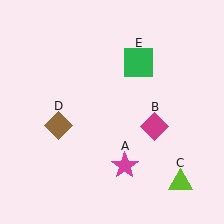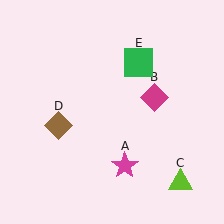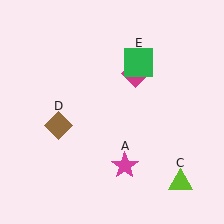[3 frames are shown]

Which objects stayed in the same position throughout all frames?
Magenta star (object A) and lime triangle (object C) and brown diamond (object D) and green square (object E) remained stationary.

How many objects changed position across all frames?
1 object changed position: magenta diamond (object B).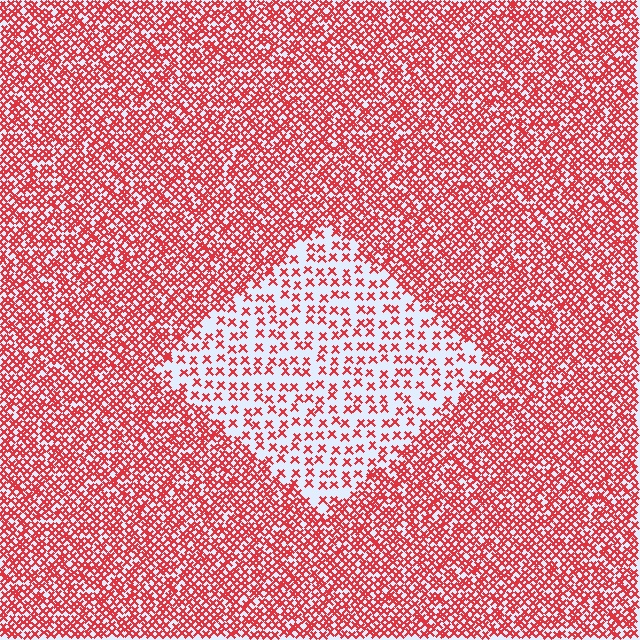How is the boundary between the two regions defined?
The boundary is defined by a change in element density (approximately 2.6x ratio). All elements are the same color, size, and shape.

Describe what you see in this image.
The image contains small red elements arranged at two different densities. A diamond-shaped region is visible where the elements are less densely packed than the surrounding area.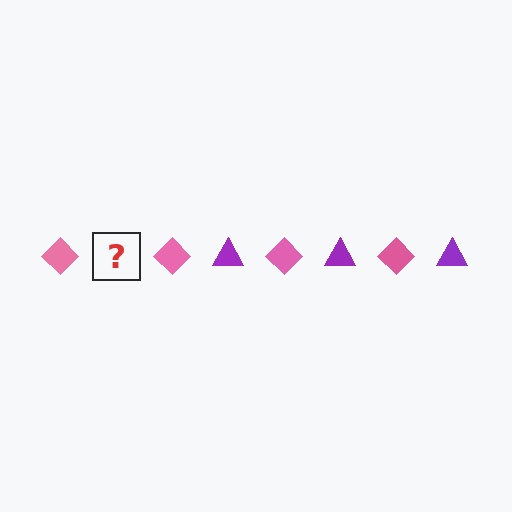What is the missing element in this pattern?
The missing element is a purple triangle.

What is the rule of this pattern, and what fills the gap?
The rule is that the pattern alternates between pink diamond and purple triangle. The gap should be filled with a purple triangle.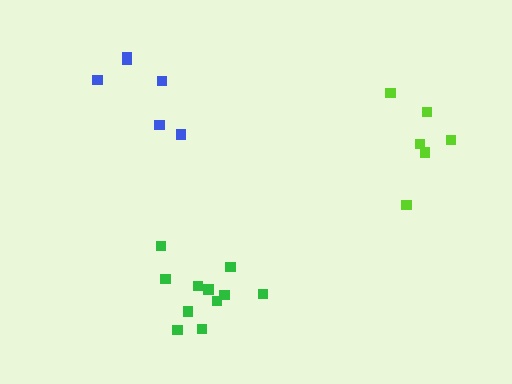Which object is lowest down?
The green cluster is bottommost.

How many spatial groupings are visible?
There are 3 spatial groupings.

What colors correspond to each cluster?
The clusters are colored: green, blue, lime.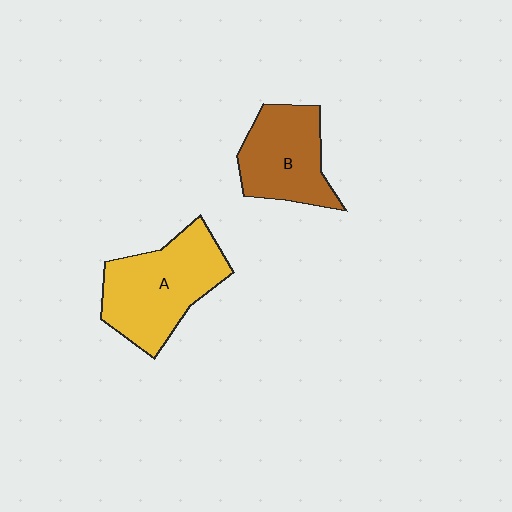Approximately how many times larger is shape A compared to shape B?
Approximately 1.3 times.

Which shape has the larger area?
Shape A (yellow).